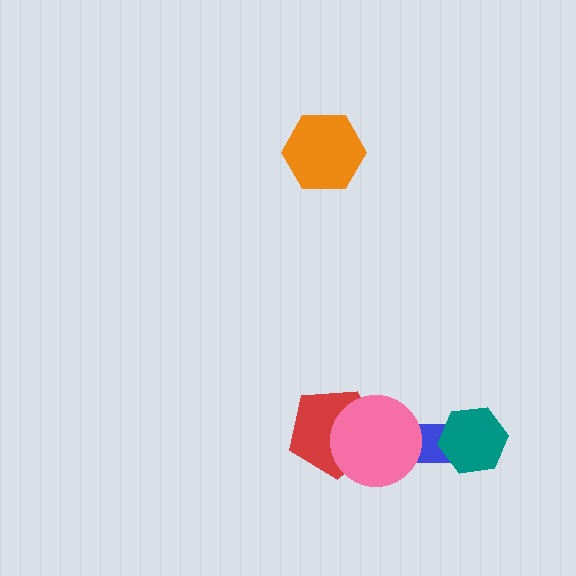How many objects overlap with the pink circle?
1 object overlaps with the pink circle.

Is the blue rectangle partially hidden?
Yes, it is partially covered by another shape.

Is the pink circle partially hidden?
No, no other shape covers it.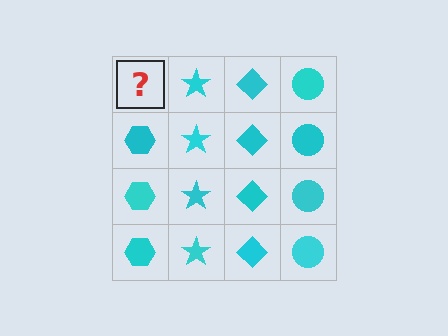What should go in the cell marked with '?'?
The missing cell should contain a cyan hexagon.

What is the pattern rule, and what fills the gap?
The rule is that each column has a consistent shape. The gap should be filled with a cyan hexagon.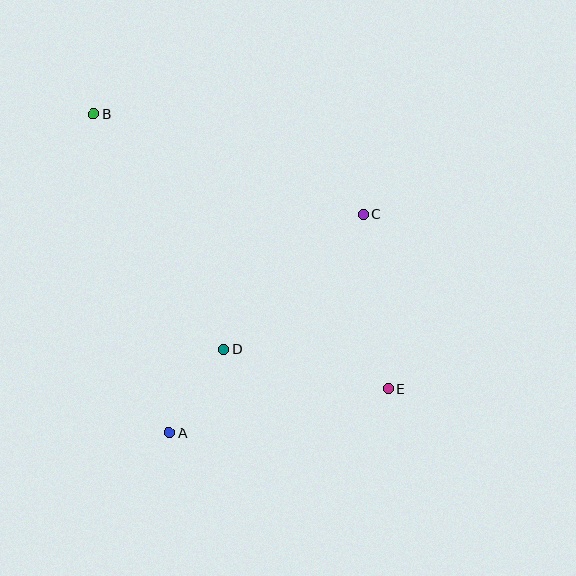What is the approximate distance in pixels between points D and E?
The distance between D and E is approximately 169 pixels.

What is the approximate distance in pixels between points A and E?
The distance between A and E is approximately 223 pixels.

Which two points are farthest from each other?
Points B and E are farthest from each other.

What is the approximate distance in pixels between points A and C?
The distance between A and C is approximately 292 pixels.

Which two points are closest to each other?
Points A and D are closest to each other.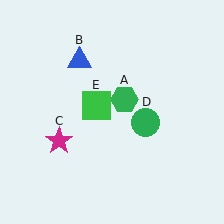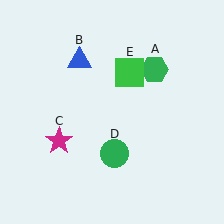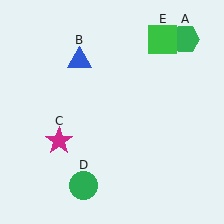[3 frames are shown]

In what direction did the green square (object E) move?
The green square (object E) moved up and to the right.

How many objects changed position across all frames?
3 objects changed position: green hexagon (object A), green circle (object D), green square (object E).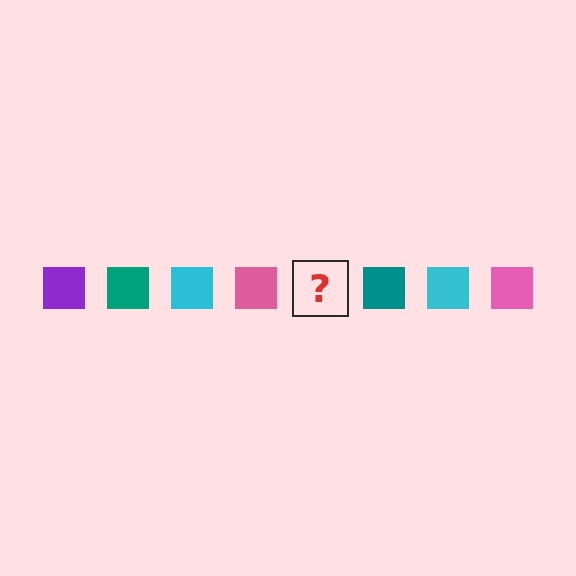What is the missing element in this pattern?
The missing element is a purple square.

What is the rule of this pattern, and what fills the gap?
The rule is that the pattern cycles through purple, teal, cyan, pink squares. The gap should be filled with a purple square.